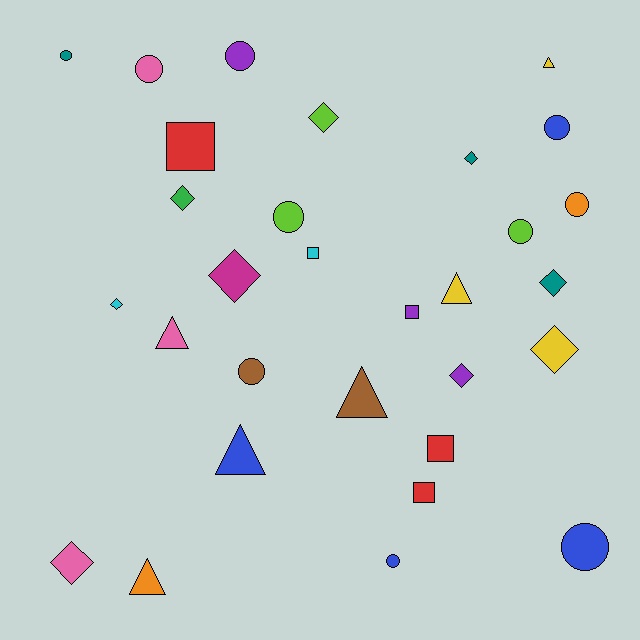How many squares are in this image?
There are 5 squares.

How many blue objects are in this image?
There are 4 blue objects.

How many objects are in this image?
There are 30 objects.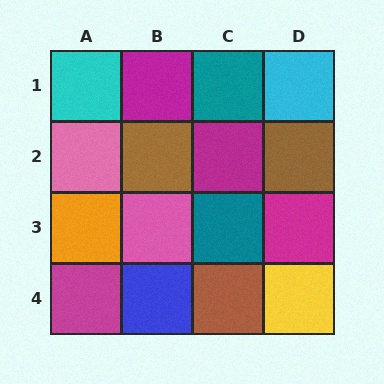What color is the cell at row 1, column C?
Teal.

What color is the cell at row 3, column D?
Magenta.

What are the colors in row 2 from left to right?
Pink, brown, magenta, brown.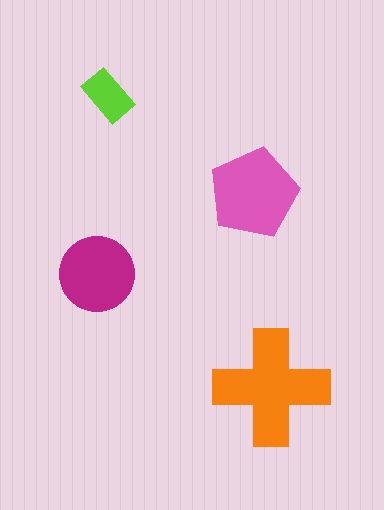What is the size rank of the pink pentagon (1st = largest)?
2nd.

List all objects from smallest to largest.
The lime rectangle, the magenta circle, the pink pentagon, the orange cross.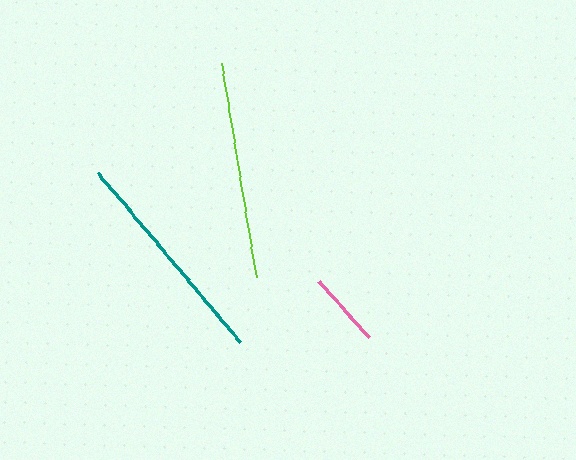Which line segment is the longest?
The teal line is the longest at approximately 220 pixels.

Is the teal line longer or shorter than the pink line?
The teal line is longer than the pink line.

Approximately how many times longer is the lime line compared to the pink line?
The lime line is approximately 2.9 times the length of the pink line.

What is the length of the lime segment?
The lime segment is approximately 217 pixels long.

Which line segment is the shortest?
The pink line is the shortest at approximately 76 pixels.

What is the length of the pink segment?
The pink segment is approximately 76 pixels long.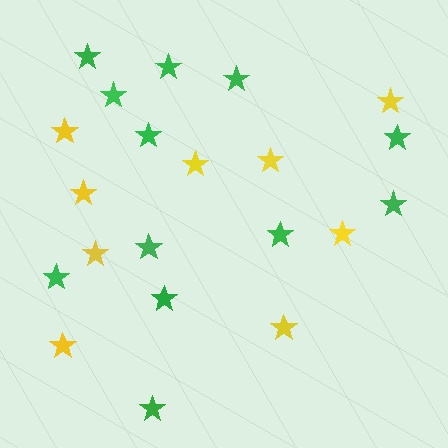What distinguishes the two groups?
There are 2 groups: one group of green stars (12) and one group of yellow stars (9).